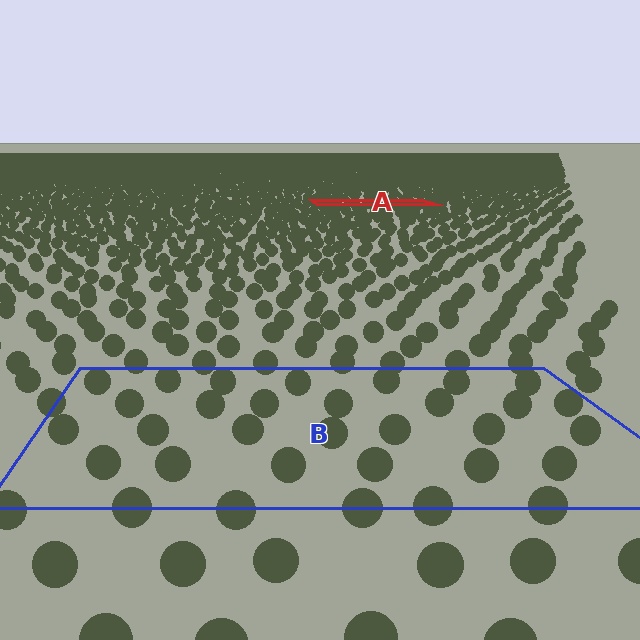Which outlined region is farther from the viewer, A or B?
Region A is farther from the viewer — the texture elements inside it appear smaller and more densely packed.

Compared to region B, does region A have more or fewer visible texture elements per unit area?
Region A has more texture elements per unit area — they are packed more densely because it is farther away.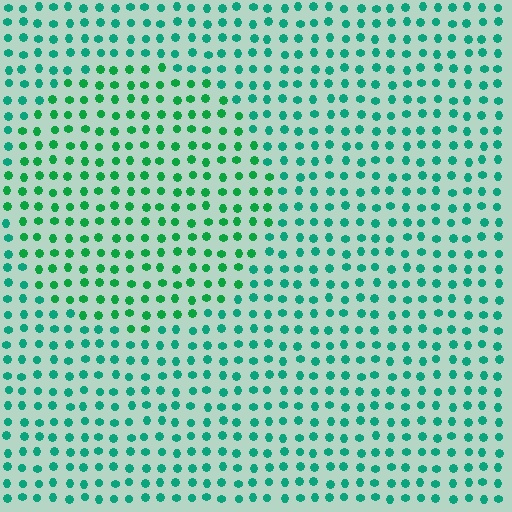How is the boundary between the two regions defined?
The boundary is defined purely by a slight shift in hue (about 25 degrees). Spacing, size, and orientation are identical on both sides.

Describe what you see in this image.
The image is filled with small teal elements in a uniform arrangement. A circle-shaped region is visible where the elements are tinted to a slightly different hue, forming a subtle color boundary.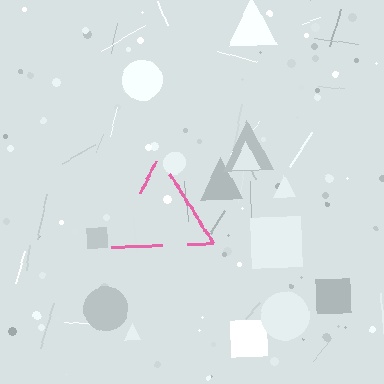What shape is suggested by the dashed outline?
The dashed outline suggests a triangle.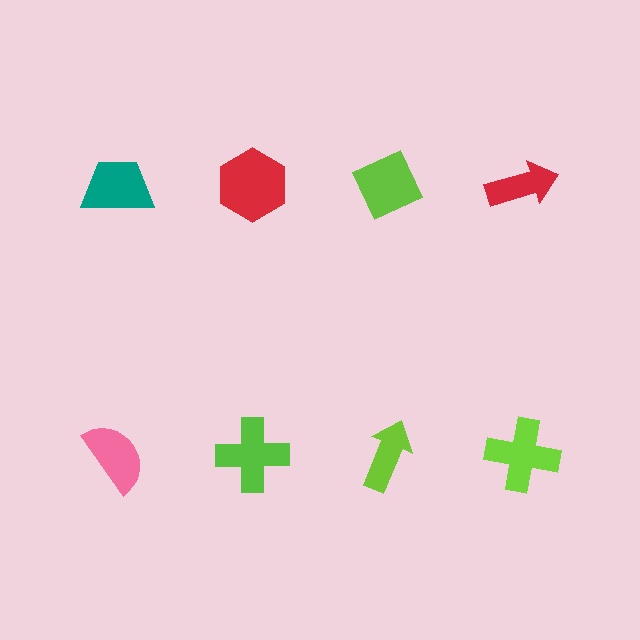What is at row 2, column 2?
A lime cross.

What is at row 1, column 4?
A red arrow.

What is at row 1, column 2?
A red hexagon.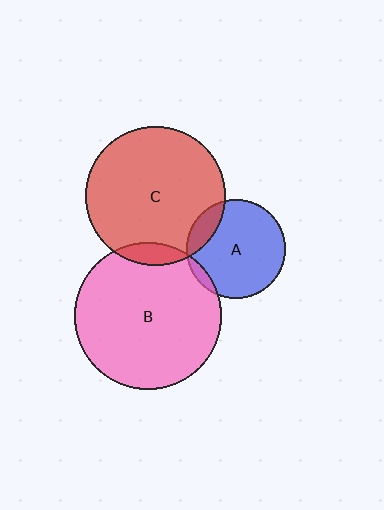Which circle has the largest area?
Circle B (pink).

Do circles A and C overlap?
Yes.